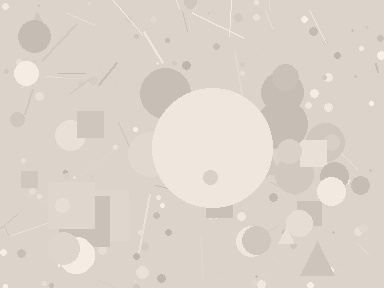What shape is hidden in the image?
A circle is hidden in the image.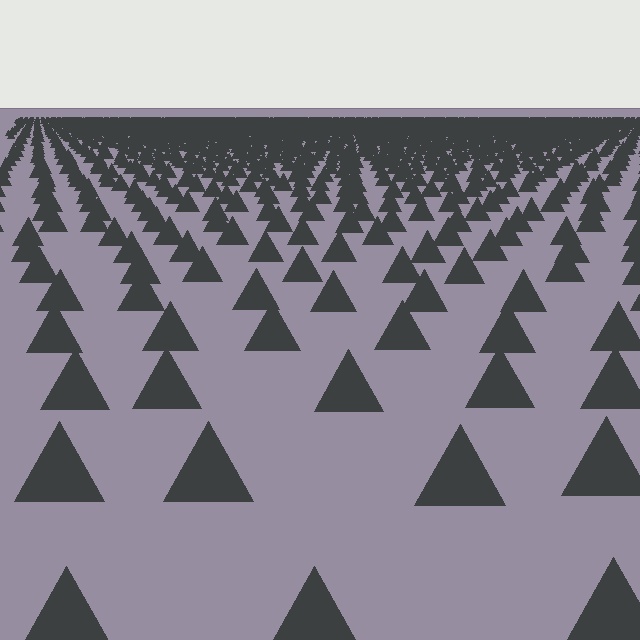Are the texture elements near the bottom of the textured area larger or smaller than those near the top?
Larger. Near the bottom, elements are closer to the viewer and appear at a bigger on-screen size.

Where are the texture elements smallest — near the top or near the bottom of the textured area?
Near the top.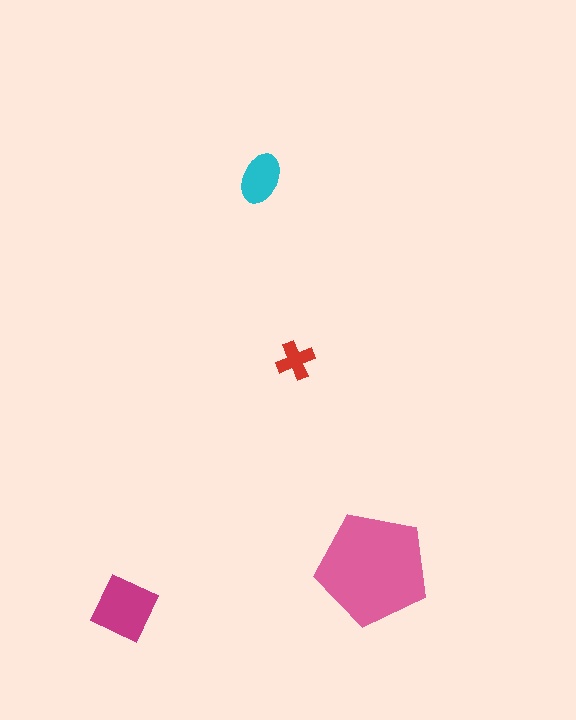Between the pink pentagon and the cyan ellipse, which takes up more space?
The pink pentagon.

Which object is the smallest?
The red cross.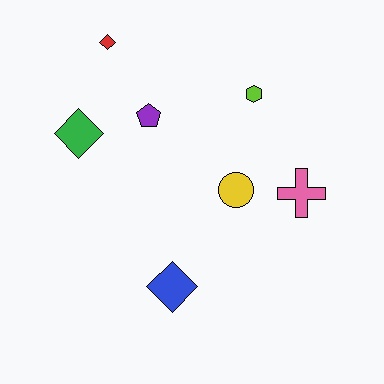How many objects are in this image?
There are 7 objects.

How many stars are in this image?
There are no stars.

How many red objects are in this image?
There is 1 red object.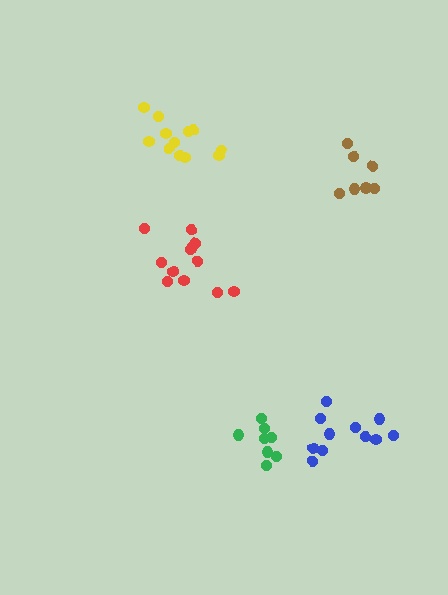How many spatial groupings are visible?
There are 5 spatial groupings.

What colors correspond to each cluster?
The clusters are colored: brown, red, yellow, blue, green.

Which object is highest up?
The yellow cluster is topmost.